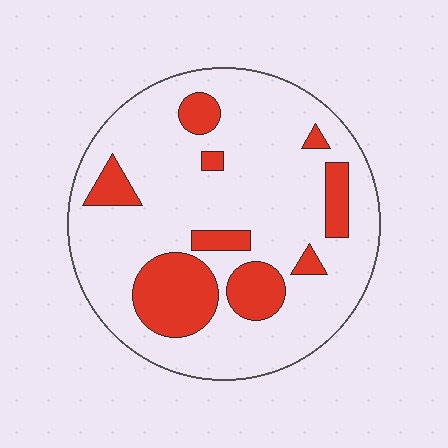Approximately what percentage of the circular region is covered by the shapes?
Approximately 20%.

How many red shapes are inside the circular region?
9.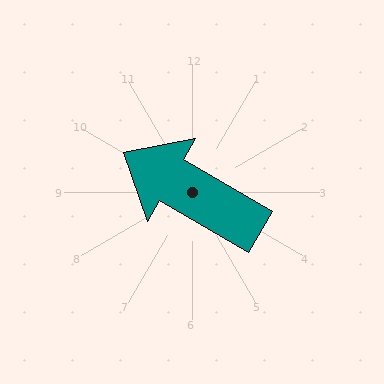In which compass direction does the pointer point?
Northwest.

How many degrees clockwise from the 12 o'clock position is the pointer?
Approximately 300 degrees.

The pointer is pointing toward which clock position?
Roughly 10 o'clock.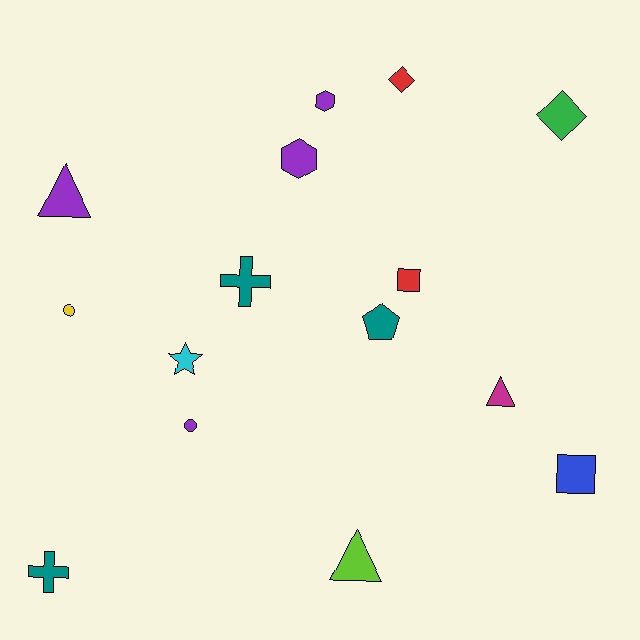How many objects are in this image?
There are 15 objects.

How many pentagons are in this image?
There is 1 pentagon.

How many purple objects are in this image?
There are 4 purple objects.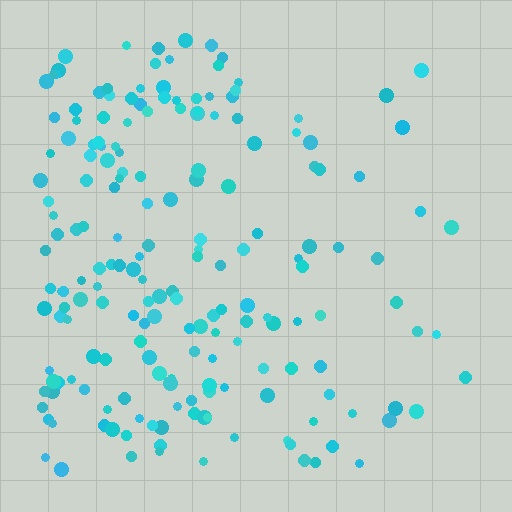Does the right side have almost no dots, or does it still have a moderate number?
Still a moderate number, just noticeably fewer than the left.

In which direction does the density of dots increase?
From right to left, with the left side densest.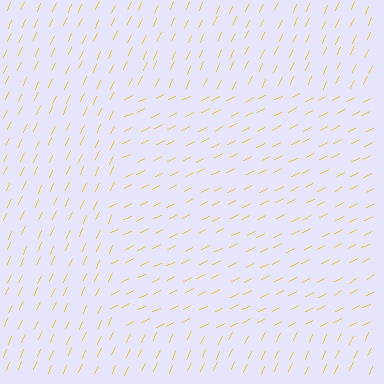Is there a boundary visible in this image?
Yes, there is a texture boundary formed by a change in line orientation.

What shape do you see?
I see a rectangle.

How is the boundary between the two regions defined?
The boundary is defined purely by a change in line orientation (approximately 38 degrees difference). All lines are the same color and thickness.